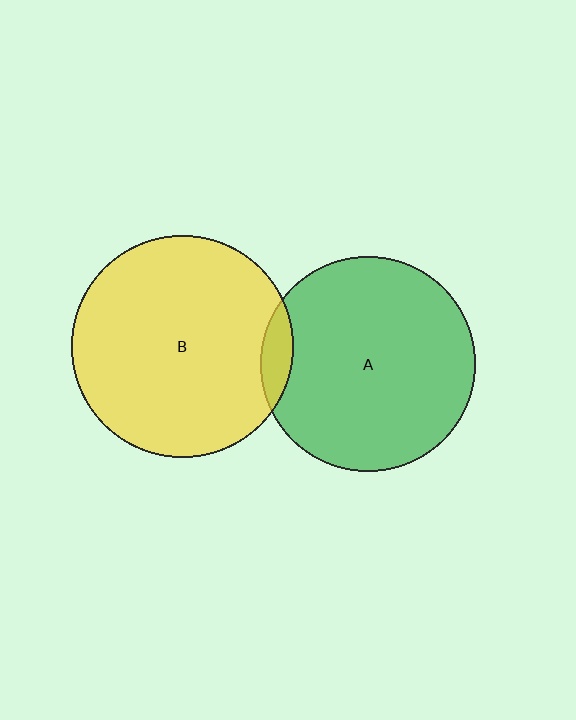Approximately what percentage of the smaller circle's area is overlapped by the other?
Approximately 5%.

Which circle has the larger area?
Circle B (yellow).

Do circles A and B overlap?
Yes.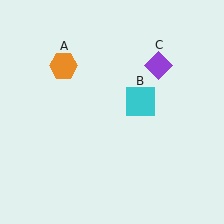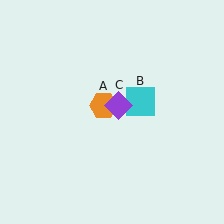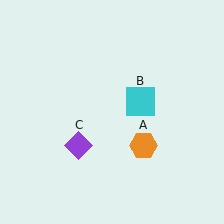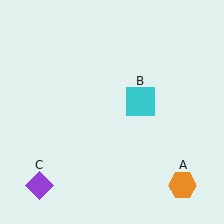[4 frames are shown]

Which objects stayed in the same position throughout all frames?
Cyan square (object B) remained stationary.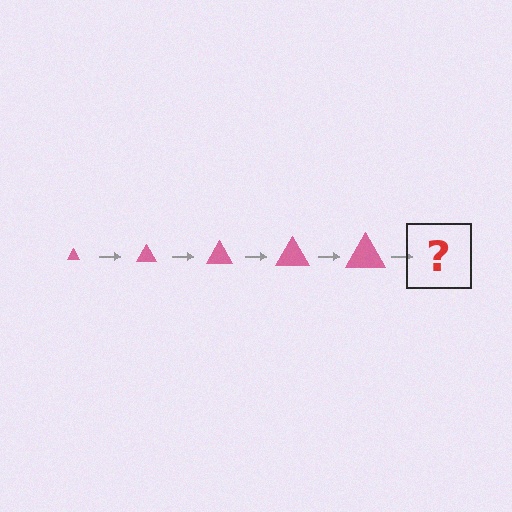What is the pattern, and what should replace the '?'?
The pattern is that the triangle gets progressively larger each step. The '?' should be a pink triangle, larger than the previous one.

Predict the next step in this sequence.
The next step is a pink triangle, larger than the previous one.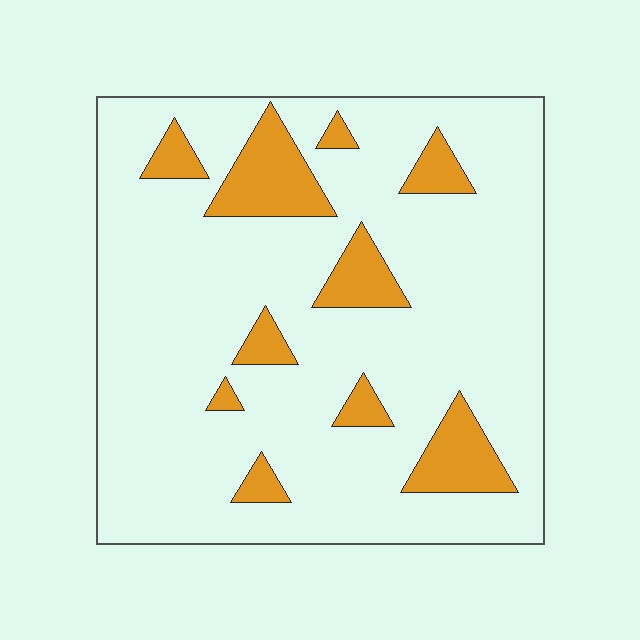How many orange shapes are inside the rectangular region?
10.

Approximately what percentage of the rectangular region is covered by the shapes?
Approximately 15%.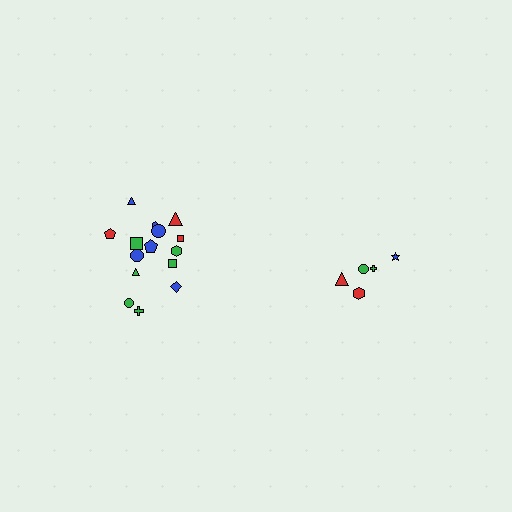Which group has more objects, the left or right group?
The left group.